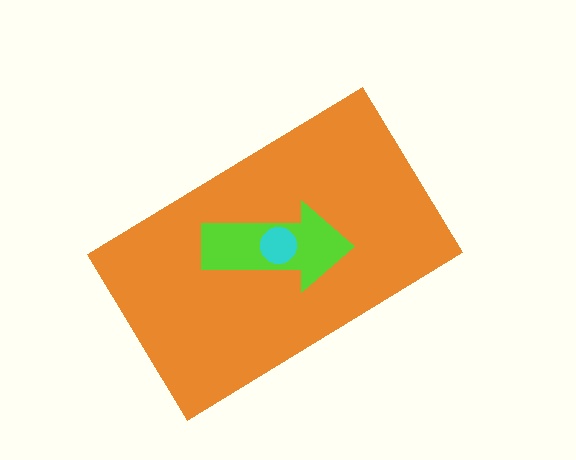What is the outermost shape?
The orange rectangle.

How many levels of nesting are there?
3.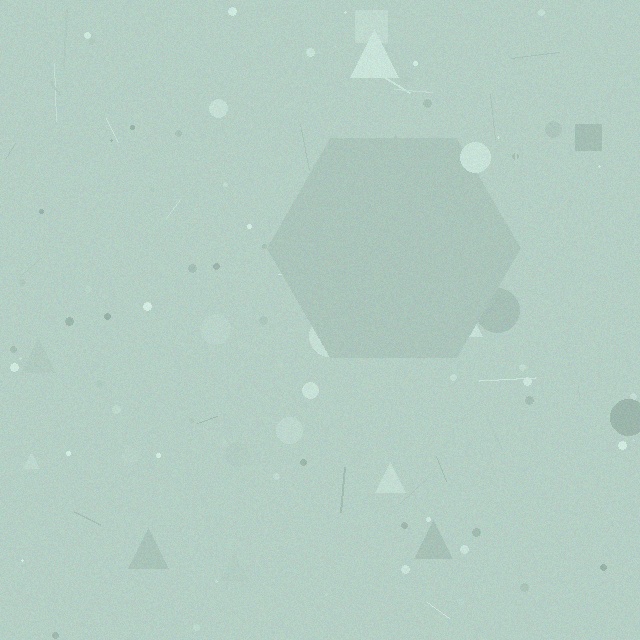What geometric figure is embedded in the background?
A hexagon is embedded in the background.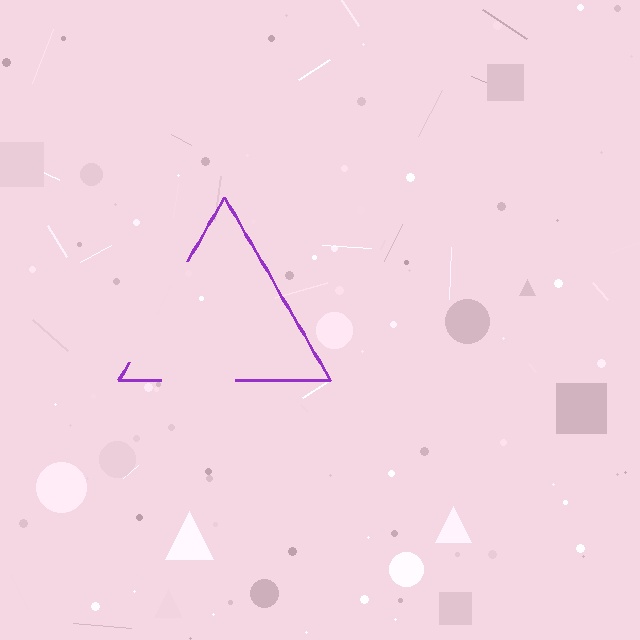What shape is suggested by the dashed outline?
The dashed outline suggests a triangle.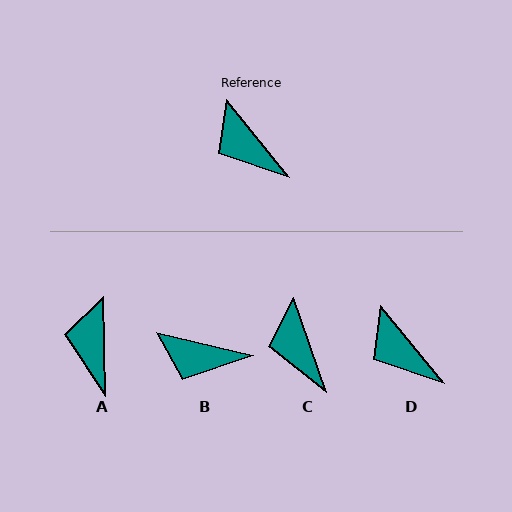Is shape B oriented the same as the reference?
No, it is off by about 37 degrees.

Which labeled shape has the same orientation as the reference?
D.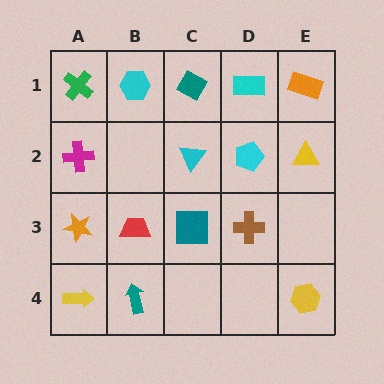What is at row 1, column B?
A cyan hexagon.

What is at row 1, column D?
A cyan rectangle.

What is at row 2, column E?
A yellow triangle.